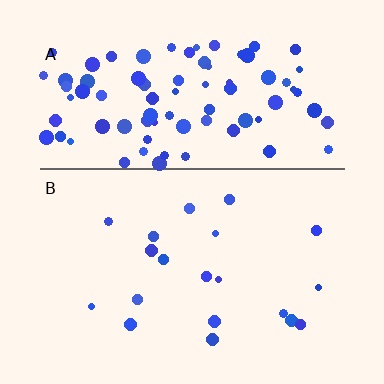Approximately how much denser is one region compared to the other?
Approximately 4.4× — region A over region B.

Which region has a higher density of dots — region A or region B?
A (the top).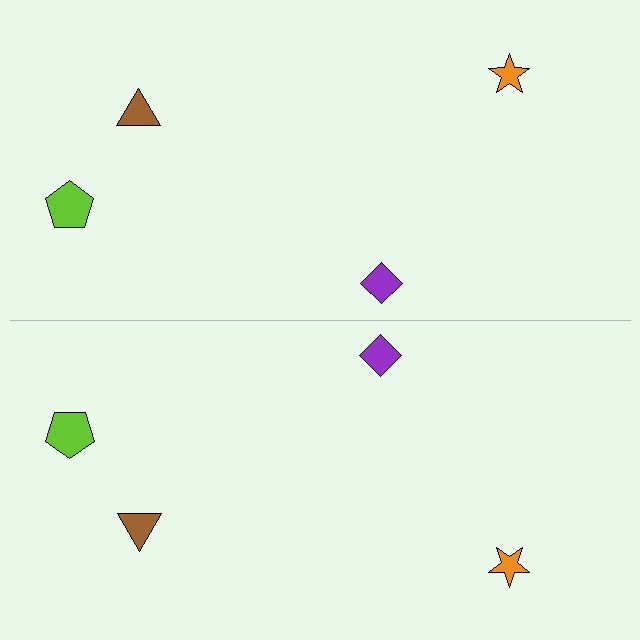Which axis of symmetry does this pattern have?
The pattern has a horizontal axis of symmetry running through the center of the image.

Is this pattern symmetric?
Yes, this pattern has bilateral (reflection) symmetry.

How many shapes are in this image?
There are 8 shapes in this image.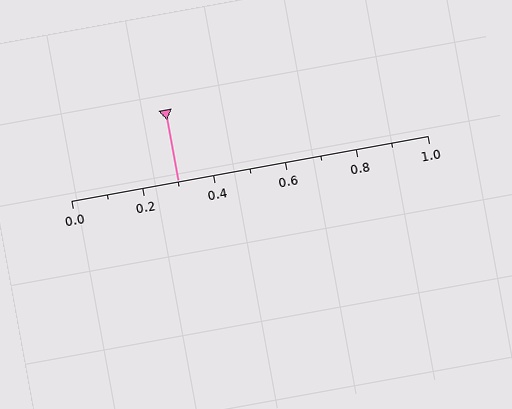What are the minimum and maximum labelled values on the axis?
The axis runs from 0.0 to 1.0.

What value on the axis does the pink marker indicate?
The marker indicates approximately 0.3.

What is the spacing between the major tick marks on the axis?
The major ticks are spaced 0.2 apart.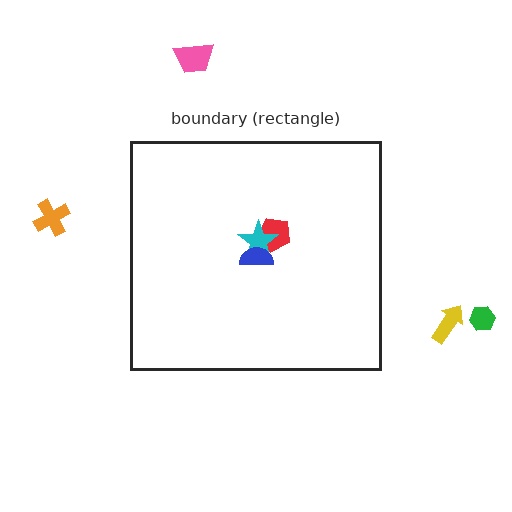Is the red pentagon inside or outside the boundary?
Inside.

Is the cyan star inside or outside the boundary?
Inside.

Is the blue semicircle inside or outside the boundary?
Inside.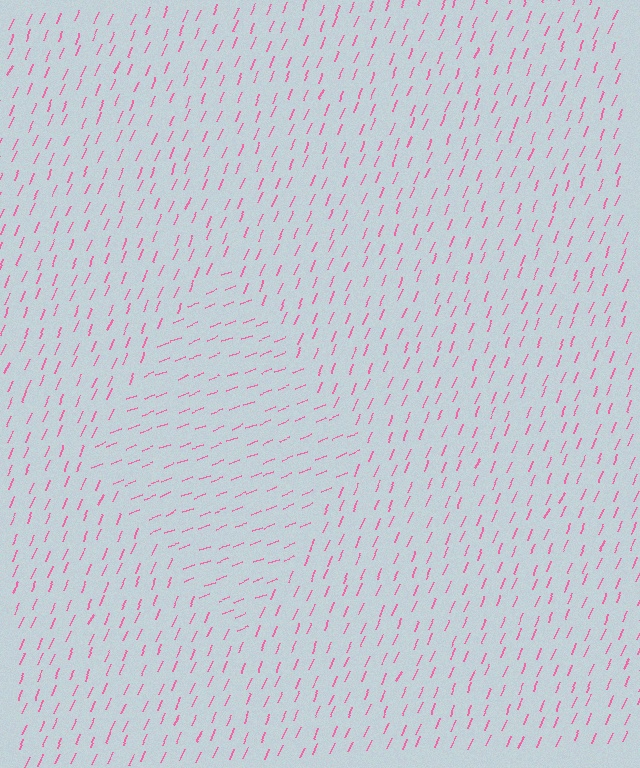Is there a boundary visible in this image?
Yes, there is a texture boundary formed by a change in line orientation.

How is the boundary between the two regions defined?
The boundary is defined purely by a change in line orientation (approximately 45 degrees difference). All lines are the same color and thickness.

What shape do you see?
I see a diamond.